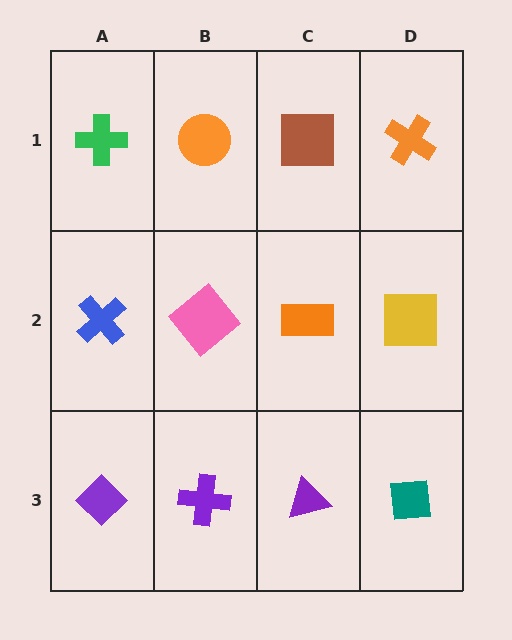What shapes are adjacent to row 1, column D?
A yellow square (row 2, column D), a brown square (row 1, column C).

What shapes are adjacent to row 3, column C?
An orange rectangle (row 2, column C), a purple cross (row 3, column B), a teal square (row 3, column D).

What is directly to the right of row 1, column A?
An orange circle.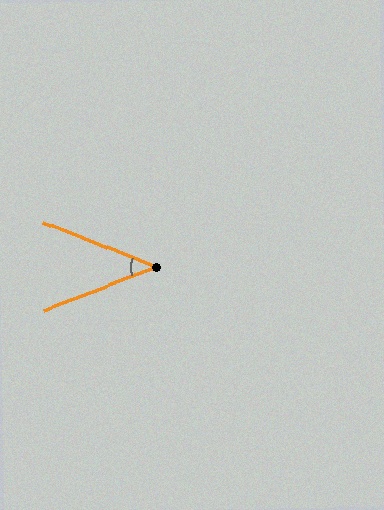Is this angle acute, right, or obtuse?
It is acute.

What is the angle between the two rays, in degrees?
Approximately 42 degrees.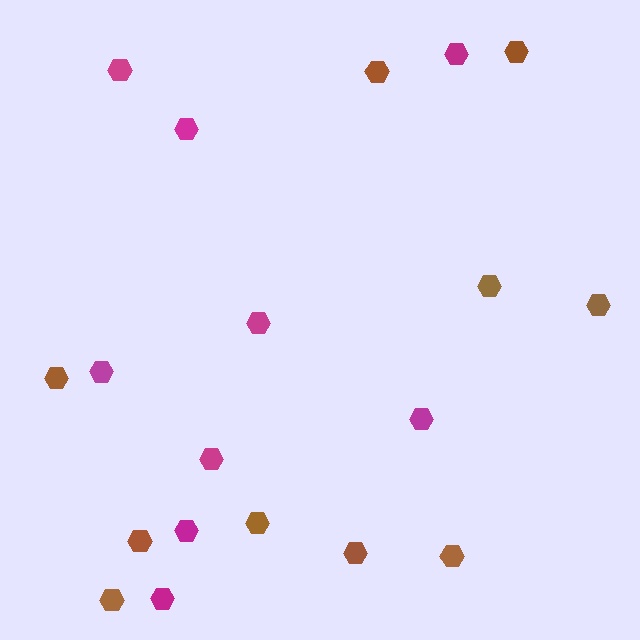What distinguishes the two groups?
There are 2 groups: one group of magenta hexagons (9) and one group of brown hexagons (10).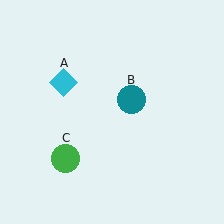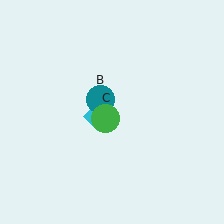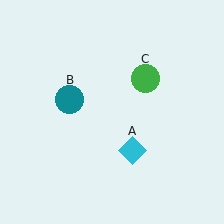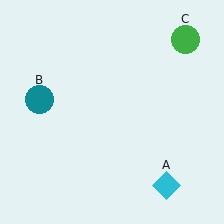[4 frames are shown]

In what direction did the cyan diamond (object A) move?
The cyan diamond (object A) moved down and to the right.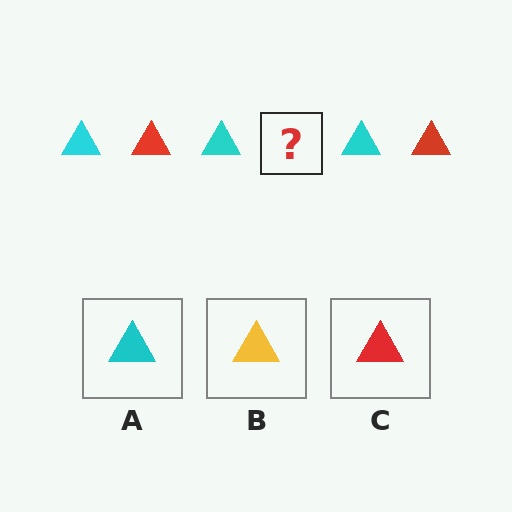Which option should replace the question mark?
Option C.